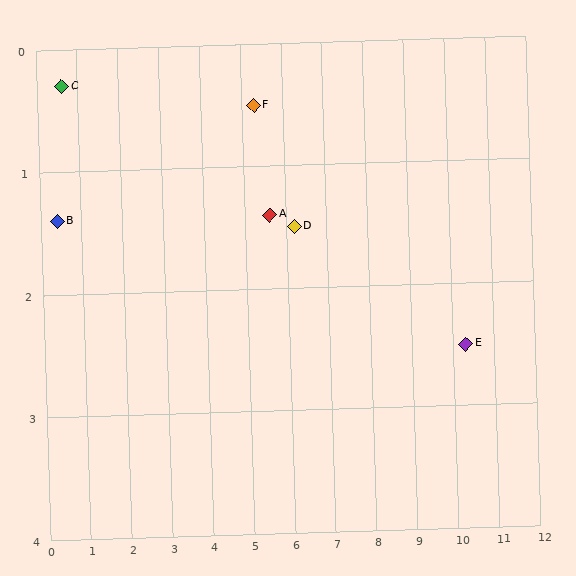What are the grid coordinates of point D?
Point D is at approximately (6.2, 1.5).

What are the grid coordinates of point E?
Point E is at approximately (10.3, 2.5).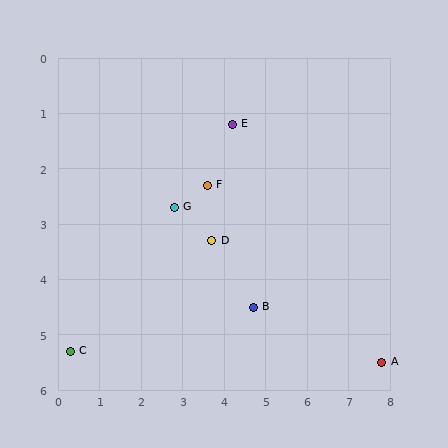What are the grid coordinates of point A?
Point A is at approximately (7.8, 5.5).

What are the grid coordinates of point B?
Point B is at approximately (4.7, 4.5).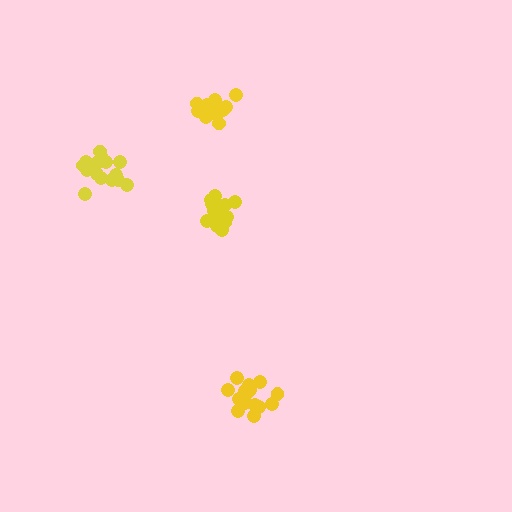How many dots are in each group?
Group 1: 15 dots, Group 2: 18 dots, Group 3: 16 dots, Group 4: 18 dots (67 total).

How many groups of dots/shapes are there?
There are 4 groups.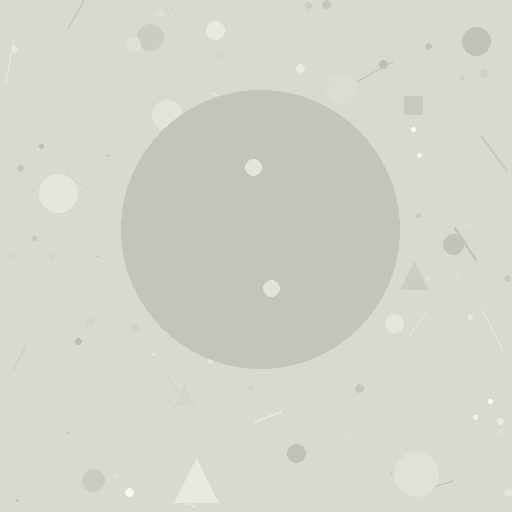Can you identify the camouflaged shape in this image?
The camouflaged shape is a circle.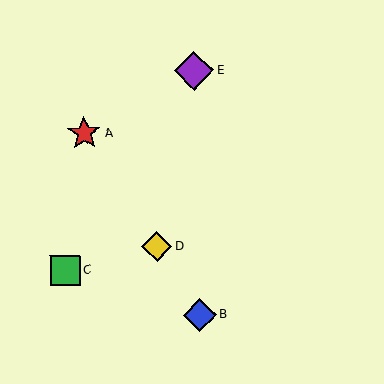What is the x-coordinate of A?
Object A is at x≈84.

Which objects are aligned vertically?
Objects B, E are aligned vertically.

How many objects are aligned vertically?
2 objects (B, E) are aligned vertically.